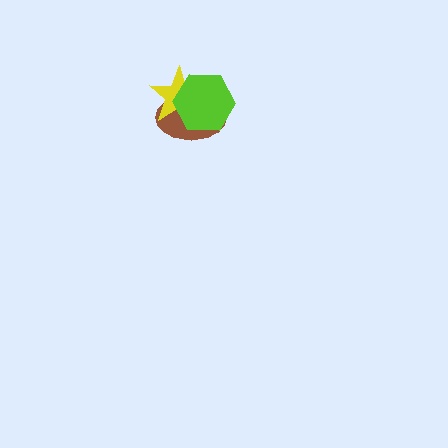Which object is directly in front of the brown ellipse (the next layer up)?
The yellow star is directly in front of the brown ellipse.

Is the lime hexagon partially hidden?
No, no other shape covers it.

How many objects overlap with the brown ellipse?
2 objects overlap with the brown ellipse.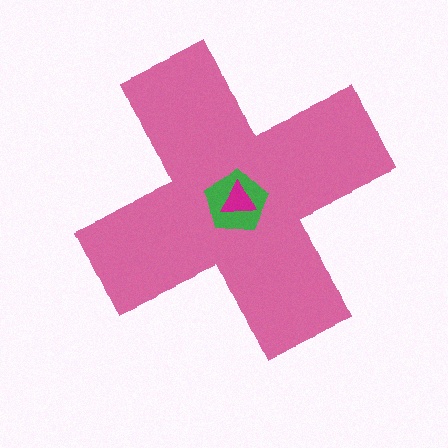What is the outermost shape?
The pink cross.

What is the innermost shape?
The magenta triangle.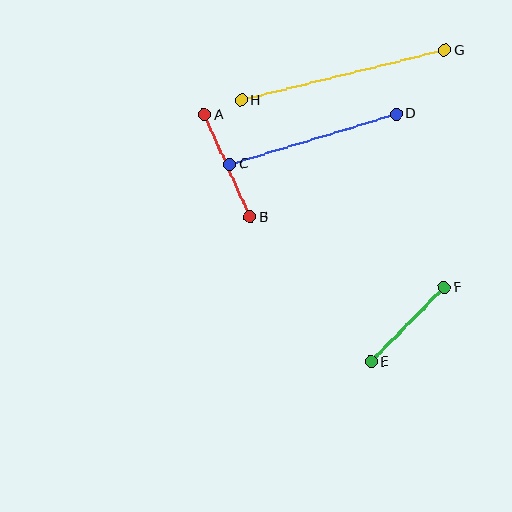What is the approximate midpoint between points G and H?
The midpoint is at approximately (343, 75) pixels.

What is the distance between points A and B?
The distance is approximately 112 pixels.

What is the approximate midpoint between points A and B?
The midpoint is at approximately (227, 166) pixels.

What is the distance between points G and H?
The distance is approximately 210 pixels.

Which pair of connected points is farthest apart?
Points G and H are farthest apart.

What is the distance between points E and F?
The distance is approximately 104 pixels.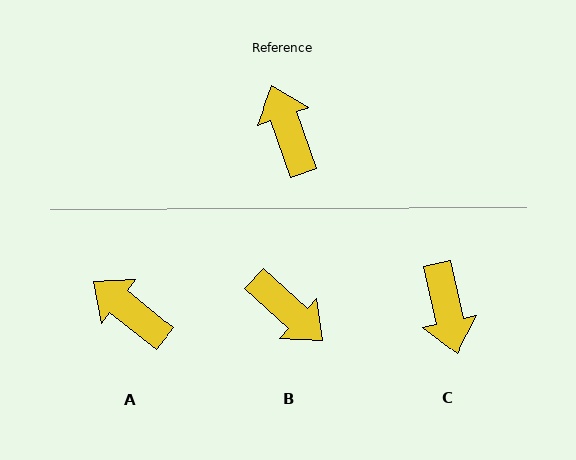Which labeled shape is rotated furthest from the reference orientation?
C, about 173 degrees away.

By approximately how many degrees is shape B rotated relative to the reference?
Approximately 151 degrees clockwise.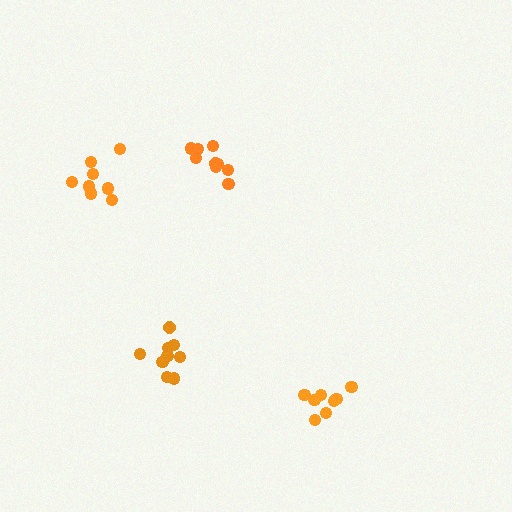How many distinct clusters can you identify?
There are 4 distinct clusters.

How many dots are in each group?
Group 1: 8 dots, Group 2: 9 dots, Group 3: 8 dots, Group 4: 9 dots (34 total).